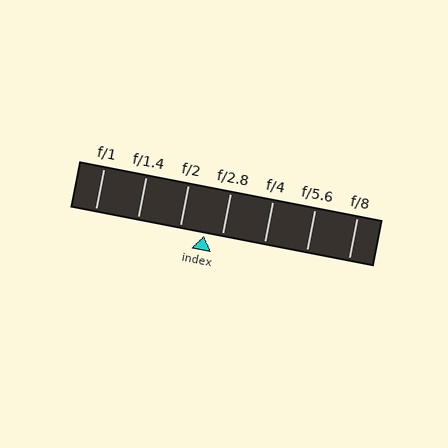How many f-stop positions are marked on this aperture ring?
There are 7 f-stop positions marked.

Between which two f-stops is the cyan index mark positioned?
The index mark is between f/2 and f/2.8.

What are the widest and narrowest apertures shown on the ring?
The widest aperture shown is f/1 and the narrowest is f/8.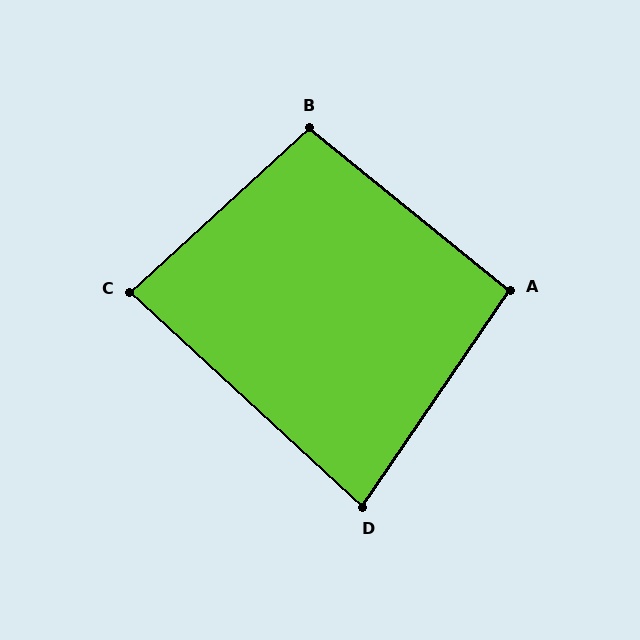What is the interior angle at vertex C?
Approximately 85 degrees (approximately right).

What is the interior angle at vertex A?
Approximately 95 degrees (approximately right).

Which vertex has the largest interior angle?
B, at approximately 99 degrees.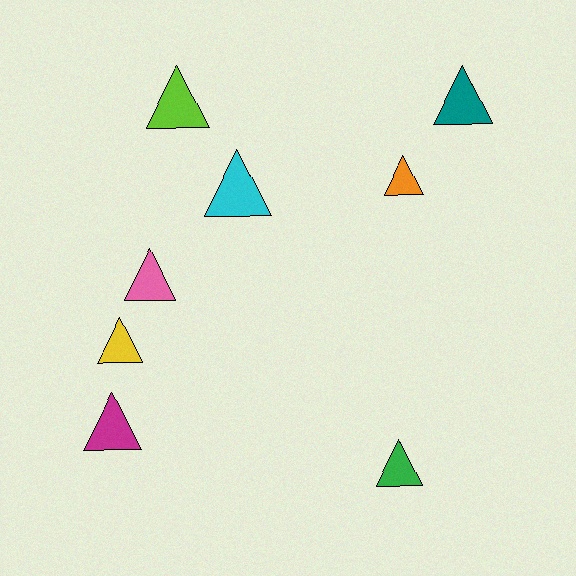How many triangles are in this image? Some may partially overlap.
There are 8 triangles.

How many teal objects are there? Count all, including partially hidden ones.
There is 1 teal object.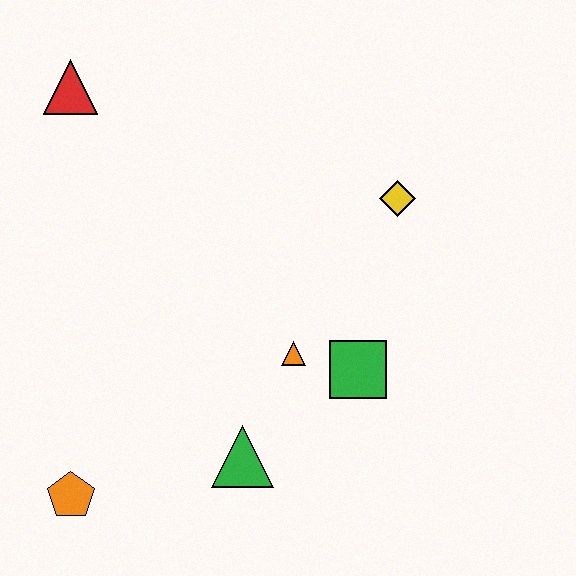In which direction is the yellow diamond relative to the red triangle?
The yellow diamond is to the right of the red triangle.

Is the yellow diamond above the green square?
Yes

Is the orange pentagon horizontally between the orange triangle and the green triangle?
No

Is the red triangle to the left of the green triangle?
Yes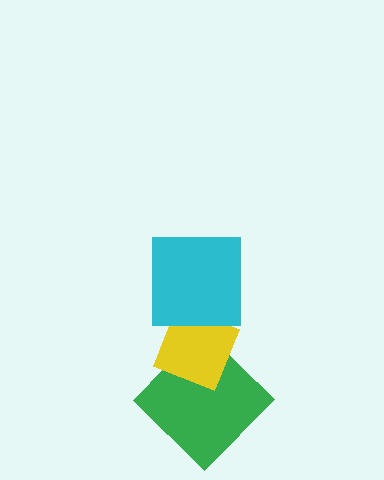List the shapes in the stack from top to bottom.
From top to bottom: the cyan square, the yellow diamond, the green diamond.